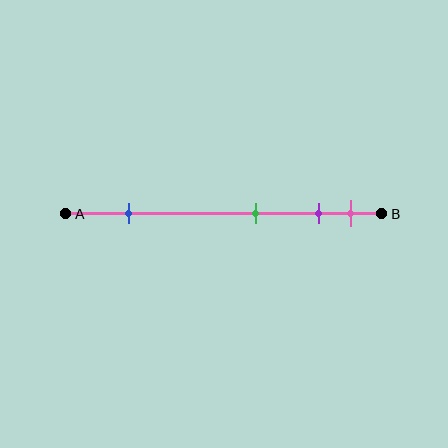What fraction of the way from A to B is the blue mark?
The blue mark is approximately 20% (0.2) of the way from A to B.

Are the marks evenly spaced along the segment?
No, the marks are not evenly spaced.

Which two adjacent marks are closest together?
The purple and pink marks are the closest adjacent pair.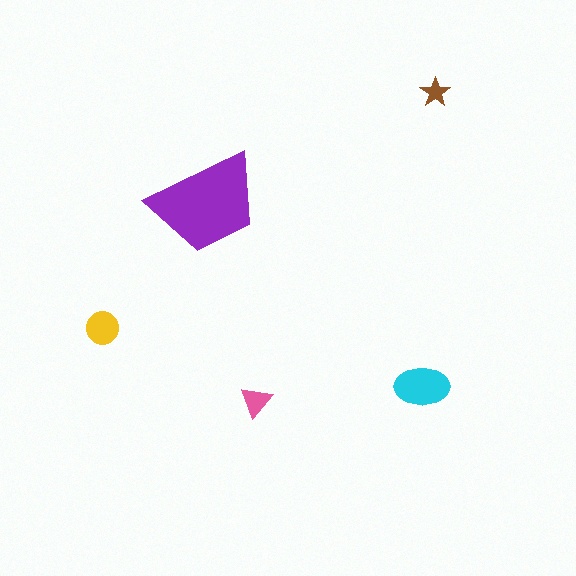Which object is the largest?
The purple trapezoid.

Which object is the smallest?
The brown star.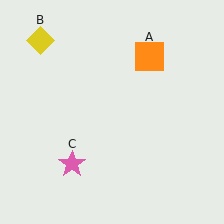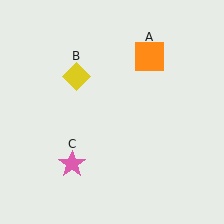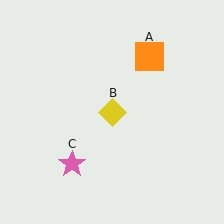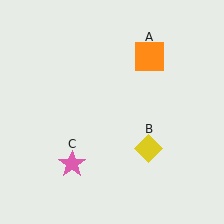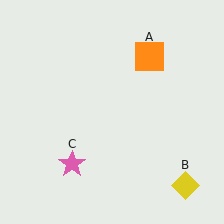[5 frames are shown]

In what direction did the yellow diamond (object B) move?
The yellow diamond (object B) moved down and to the right.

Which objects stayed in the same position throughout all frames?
Orange square (object A) and pink star (object C) remained stationary.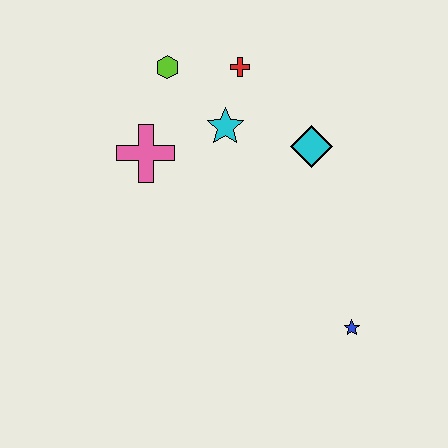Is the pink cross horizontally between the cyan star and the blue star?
No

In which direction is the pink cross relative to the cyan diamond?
The pink cross is to the left of the cyan diamond.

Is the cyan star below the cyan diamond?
No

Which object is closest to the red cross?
The cyan star is closest to the red cross.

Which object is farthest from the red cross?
The blue star is farthest from the red cross.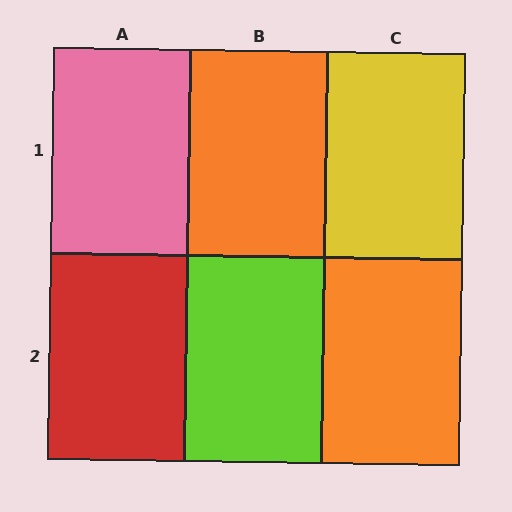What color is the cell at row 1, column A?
Pink.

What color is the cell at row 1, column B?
Orange.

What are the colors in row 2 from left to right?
Red, lime, orange.